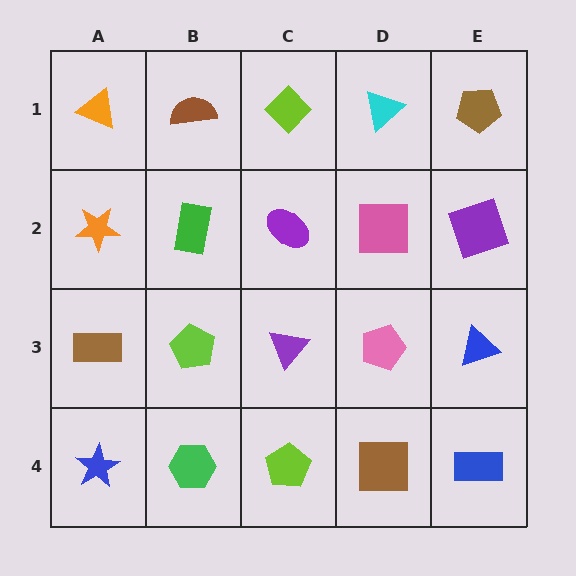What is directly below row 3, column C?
A lime pentagon.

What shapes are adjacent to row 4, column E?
A blue triangle (row 3, column E), a brown square (row 4, column D).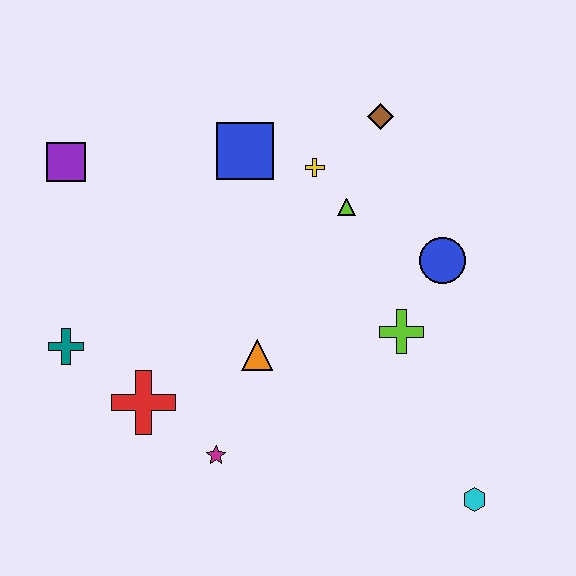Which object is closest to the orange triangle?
The magenta star is closest to the orange triangle.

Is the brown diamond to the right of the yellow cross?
Yes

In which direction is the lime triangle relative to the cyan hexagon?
The lime triangle is above the cyan hexagon.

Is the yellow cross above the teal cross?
Yes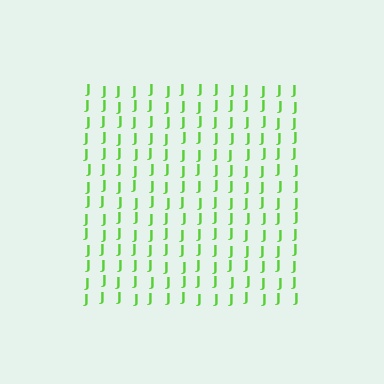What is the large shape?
The large shape is a square.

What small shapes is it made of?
It is made of small letter J's.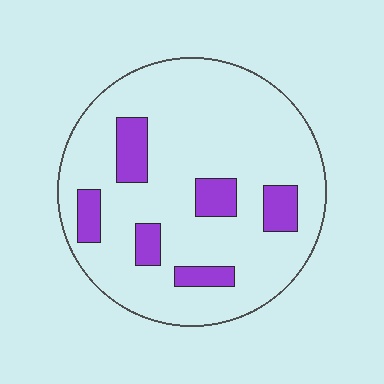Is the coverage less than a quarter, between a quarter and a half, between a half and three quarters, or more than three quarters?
Less than a quarter.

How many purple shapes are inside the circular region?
6.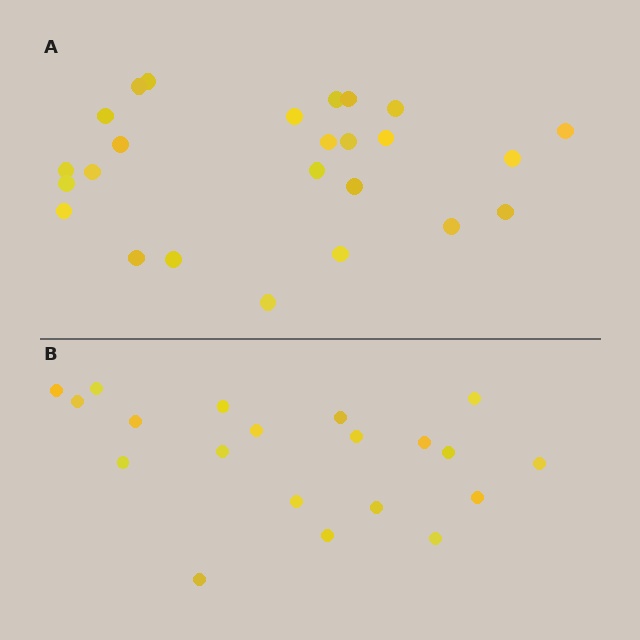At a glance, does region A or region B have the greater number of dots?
Region A (the top region) has more dots.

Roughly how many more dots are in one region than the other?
Region A has about 5 more dots than region B.